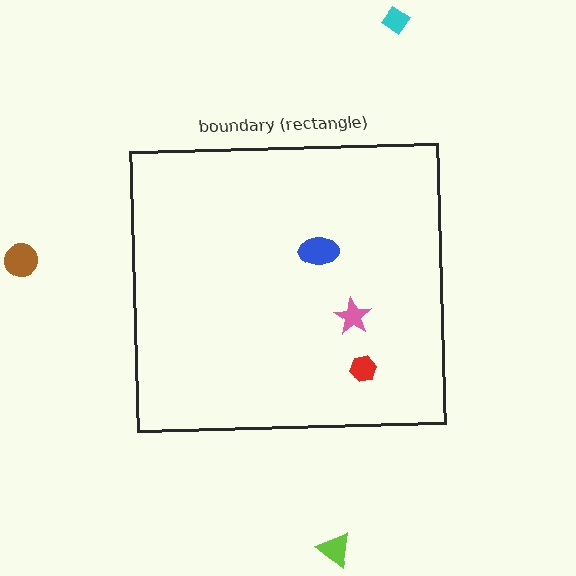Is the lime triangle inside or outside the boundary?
Outside.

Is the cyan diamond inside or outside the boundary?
Outside.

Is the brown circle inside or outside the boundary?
Outside.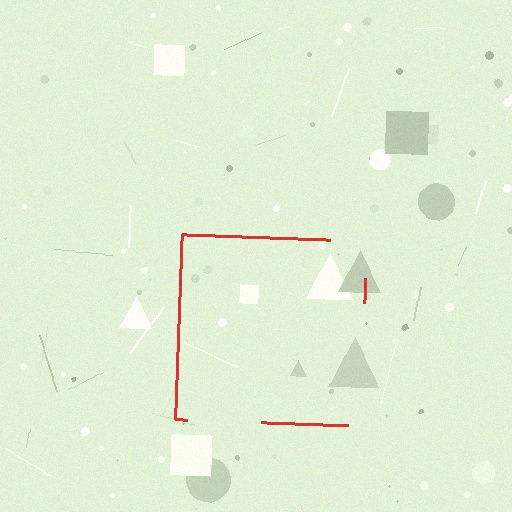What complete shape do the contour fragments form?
The contour fragments form a square.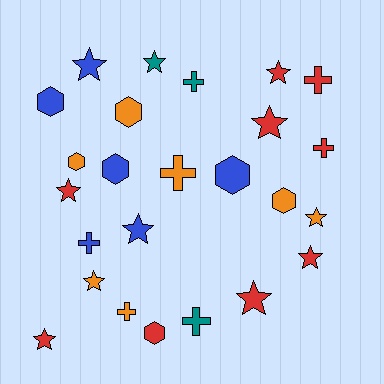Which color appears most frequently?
Red, with 9 objects.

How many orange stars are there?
There are 2 orange stars.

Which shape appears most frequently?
Star, with 11 objects.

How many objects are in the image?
There are 25 objects.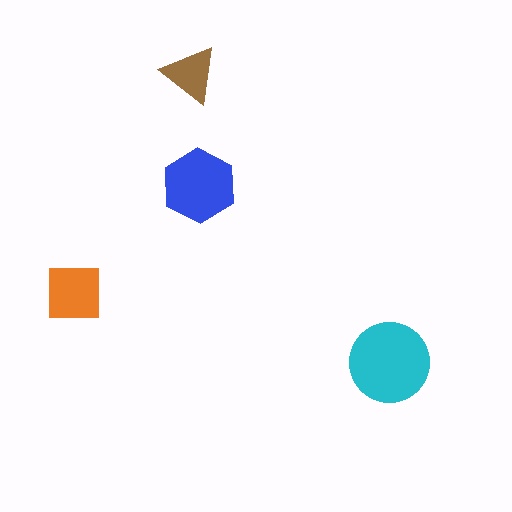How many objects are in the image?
There are 4 objects in the image.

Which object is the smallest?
The brown triangle.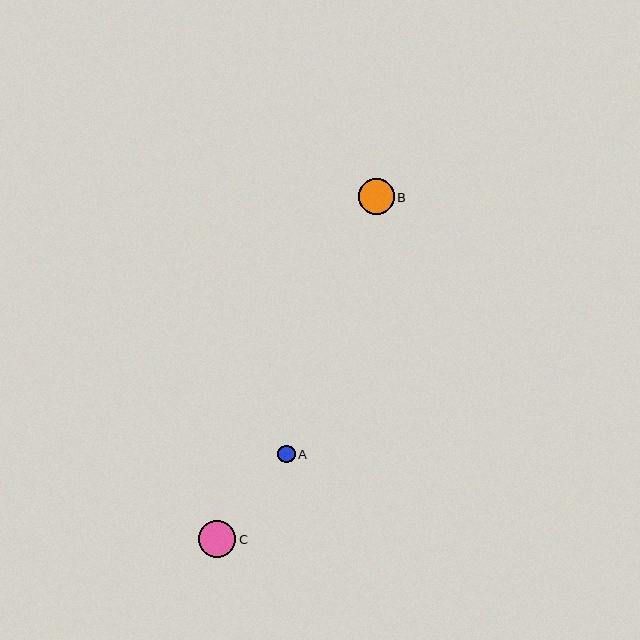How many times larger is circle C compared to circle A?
Circle C is approximately 2.1 times the size of circle A.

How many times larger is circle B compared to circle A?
Circle B is approximately 2.0 times the size of circle A.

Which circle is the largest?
Circle C is the largest with a size of approximately 37 pixels.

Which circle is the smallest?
Circle A is the smallest with a size of approximately 18 pixels.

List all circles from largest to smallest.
From largest to smallest: C, B, A.